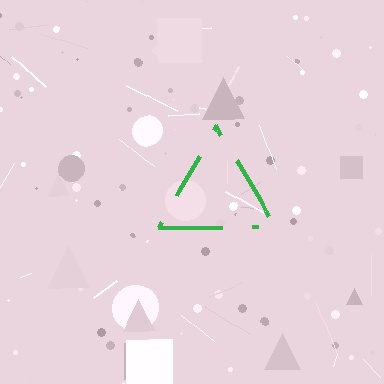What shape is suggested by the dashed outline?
The dashed outline suggests a triangle.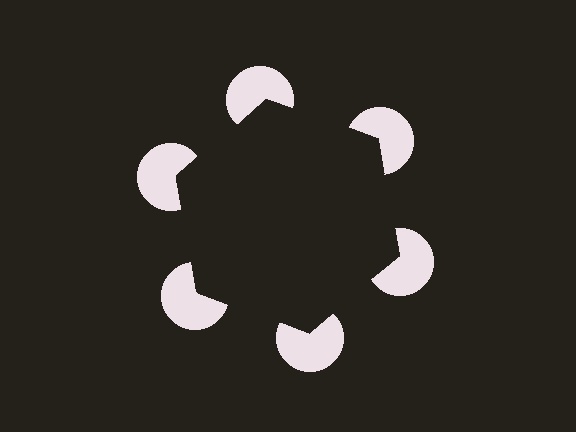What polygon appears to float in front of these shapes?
An illusory hexagon — its edges are inferred from the aligned wedge cuts in the pac-man discs, not physically drawn.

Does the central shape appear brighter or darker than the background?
It typically appears slightly darker than the background, even though no actual brightness change is drawn.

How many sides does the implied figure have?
6 sides.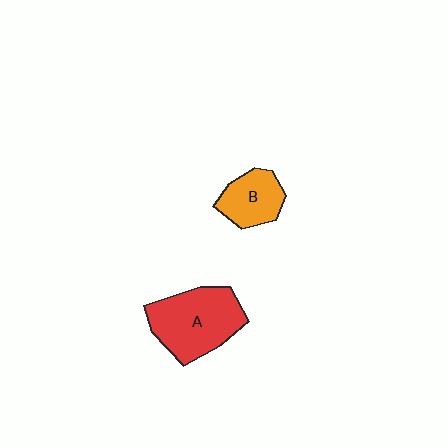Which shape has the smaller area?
Shape B (orange).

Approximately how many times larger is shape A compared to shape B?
Approximately 1.8 times.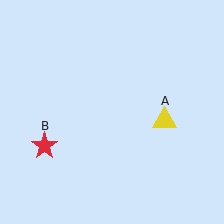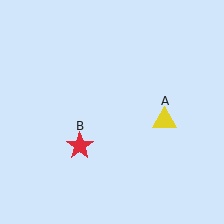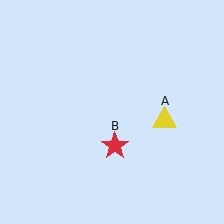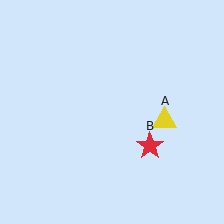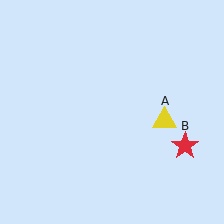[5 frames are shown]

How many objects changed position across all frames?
1 object changed position: red star (object B).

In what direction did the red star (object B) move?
The red star (object B) moved right.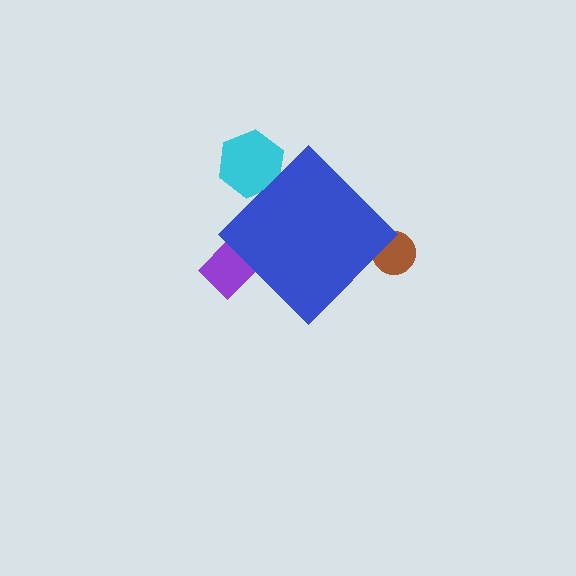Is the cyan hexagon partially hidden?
Yes, the cyan hexagon is partially hidden behind the blue diamond.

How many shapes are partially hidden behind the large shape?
3 shapes are partially hidden.